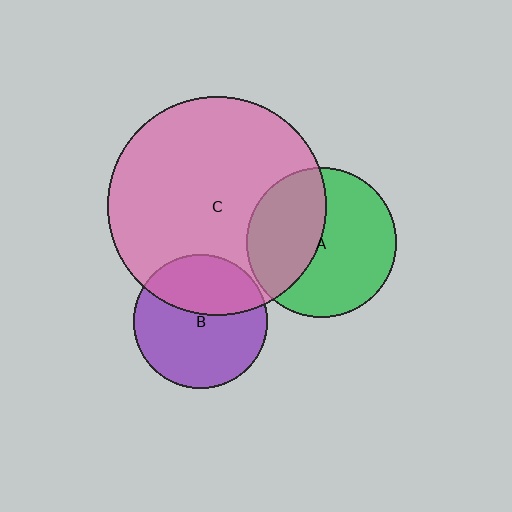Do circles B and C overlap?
Yes.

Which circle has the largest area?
Circle C (pink).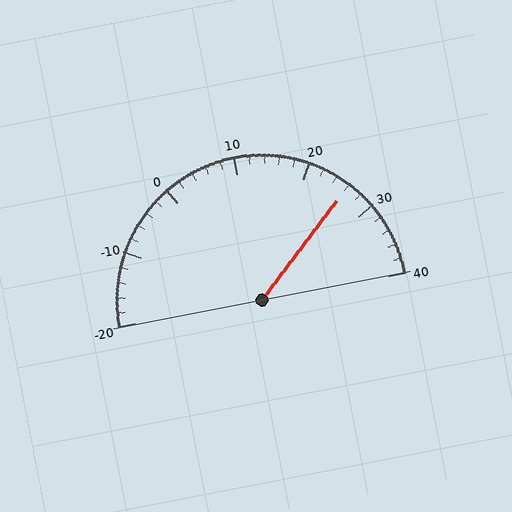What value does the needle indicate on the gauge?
The needle indicates approximately 26.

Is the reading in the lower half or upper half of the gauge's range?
The reading is in the upper half of the range (-20 to 40).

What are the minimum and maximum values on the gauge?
The gauge ranges from -20 to 40.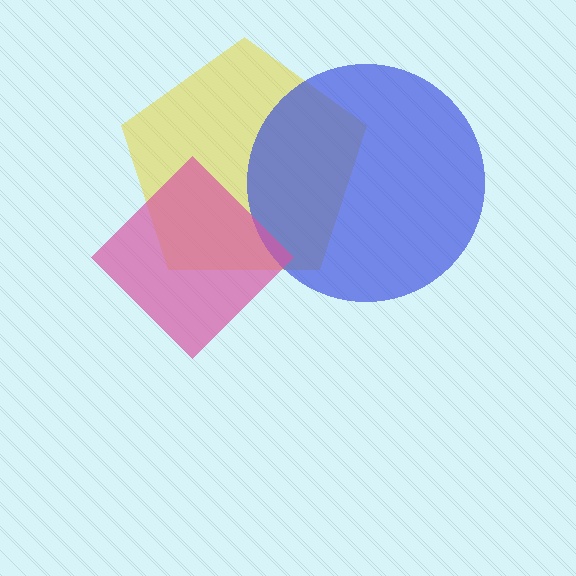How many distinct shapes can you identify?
There are 3 distinct shapes: a yellow pentagon, a blue circle, a pink diamond.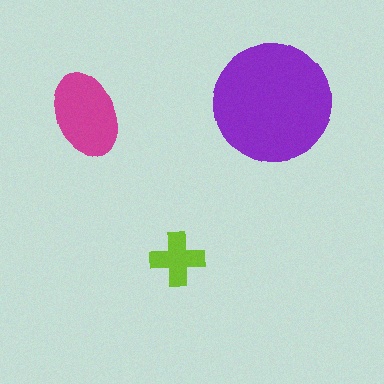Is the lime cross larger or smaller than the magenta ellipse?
Smaller.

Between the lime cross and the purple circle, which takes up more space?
The purple circle.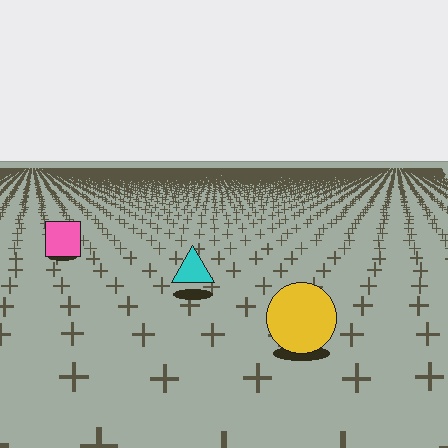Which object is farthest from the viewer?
The pink square is farthest from the viewer. It appears smaller and the ground texture around it is denser.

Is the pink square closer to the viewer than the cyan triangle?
No. The cyan triangle is closer — you can tell from the texture gradient: the ground texture is coarser near it.